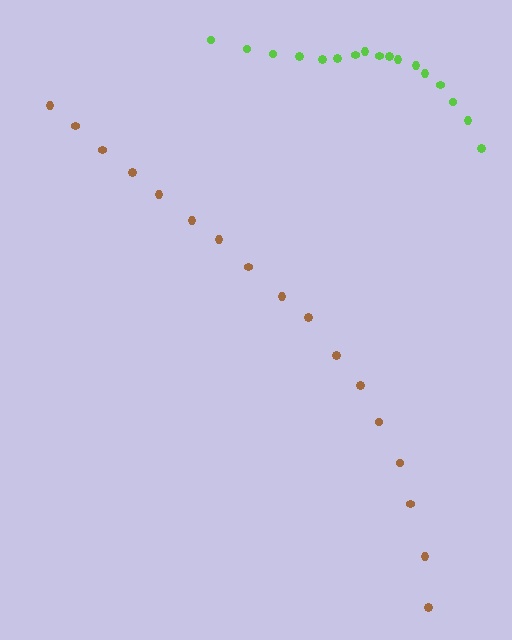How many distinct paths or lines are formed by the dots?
There are 2 distinct paths.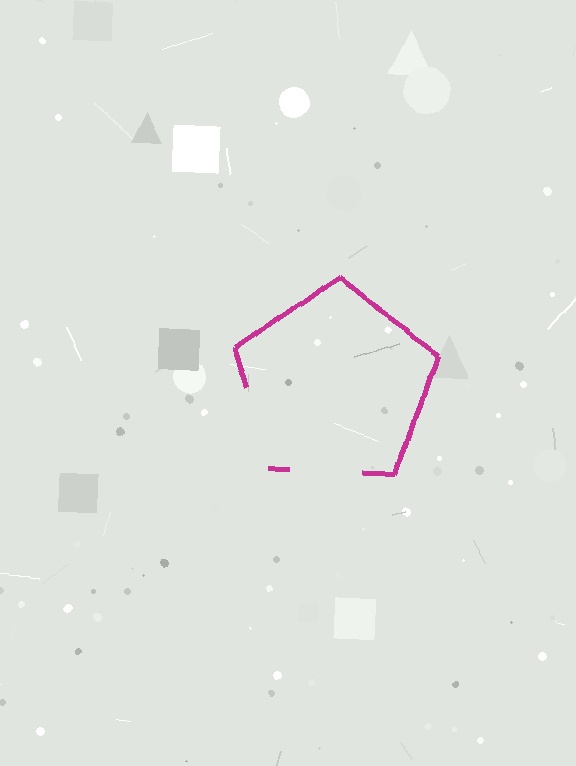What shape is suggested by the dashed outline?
The dashed outline suggests a pentagon.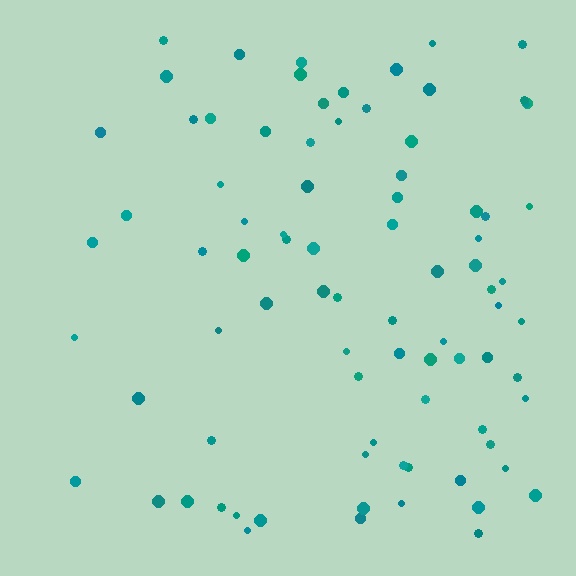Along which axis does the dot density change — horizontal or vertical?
Horizontal.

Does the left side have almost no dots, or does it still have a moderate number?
Still a moderate number, just noticeably fewer than the right.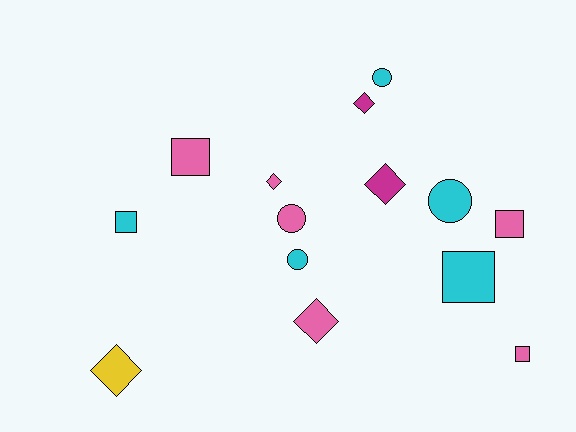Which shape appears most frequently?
Diamond, with 5 objects.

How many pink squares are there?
There are 3 pink squares.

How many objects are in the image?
There are 14 objects.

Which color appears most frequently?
Pink, with 6 objects.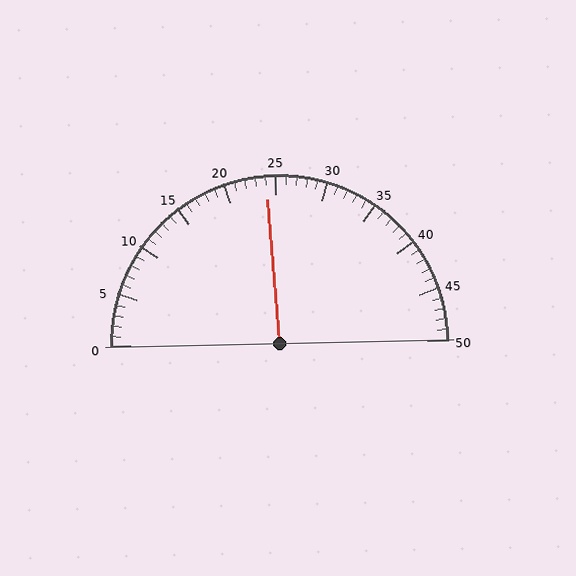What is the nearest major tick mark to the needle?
The nearest major tick mark is 25.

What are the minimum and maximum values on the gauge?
The gauge ranges from 0 to 50.